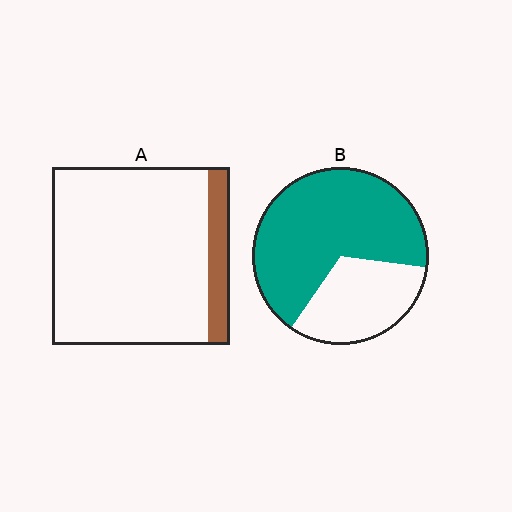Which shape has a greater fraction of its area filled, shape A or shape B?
Shape B.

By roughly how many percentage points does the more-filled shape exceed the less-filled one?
By roughly 55 percentage points (B over A).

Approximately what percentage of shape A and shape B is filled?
A is approximately 10% and B is approximately 70%.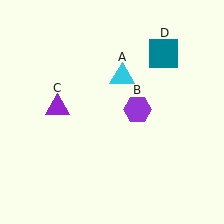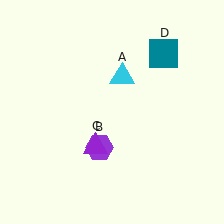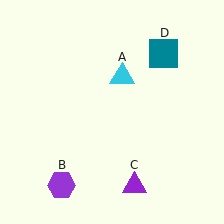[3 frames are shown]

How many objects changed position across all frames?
2 objects changed position: purple hexagon (object B), purple triangle (object C).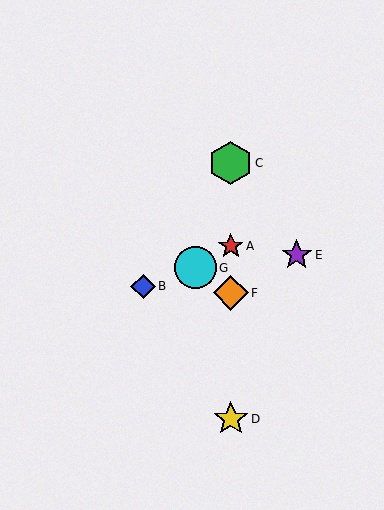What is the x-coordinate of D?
Object D is at x≈231.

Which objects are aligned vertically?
Objects A, C, D, F are aligned vertically.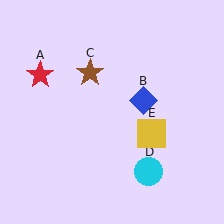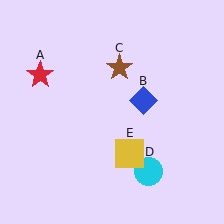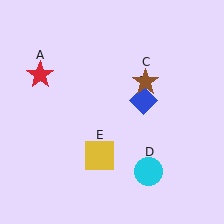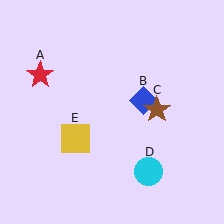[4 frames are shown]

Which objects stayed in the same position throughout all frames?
Red star (object A) and blue diamond (object B) and cyan circle (object D) remained stationary.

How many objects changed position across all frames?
2 objects changed position: brown star (object C), yellow square (object E).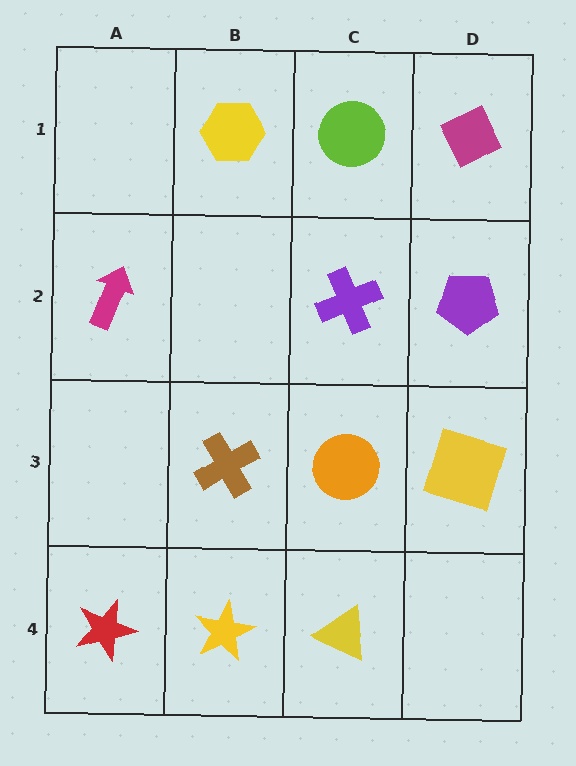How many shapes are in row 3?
3 shapes.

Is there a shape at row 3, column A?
No, that cell is empty.